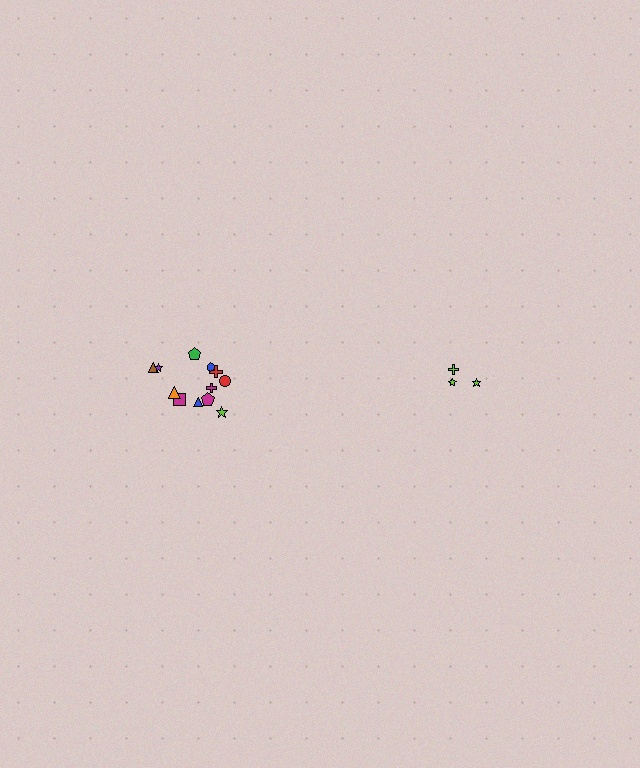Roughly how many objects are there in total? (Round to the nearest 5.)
Roughly 15 objects in total.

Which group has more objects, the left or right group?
The left group.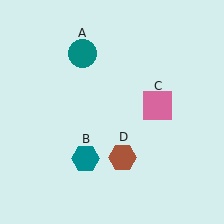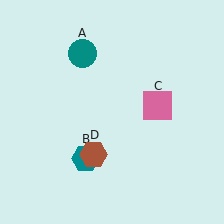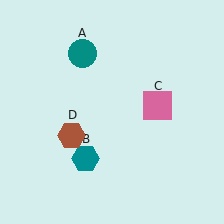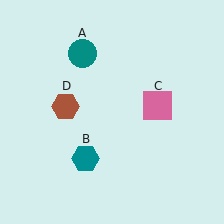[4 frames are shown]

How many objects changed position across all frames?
1 object changed position: brown hexagon (object D).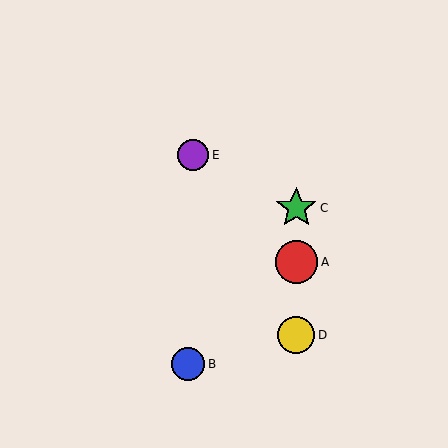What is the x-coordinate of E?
Object E is at x≈193.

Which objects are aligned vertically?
Objects A, C, D are aligned vertically.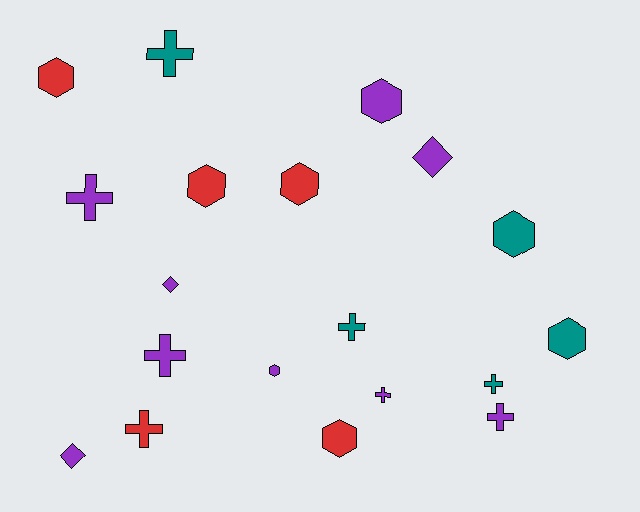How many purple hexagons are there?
There are 2 purple hexagons.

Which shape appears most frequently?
Cross, with 8 objects.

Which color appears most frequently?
Purple, with 9 objects.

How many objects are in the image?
There are 19 objects.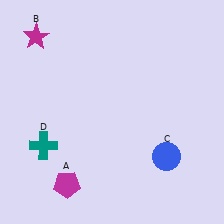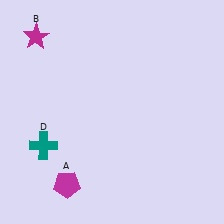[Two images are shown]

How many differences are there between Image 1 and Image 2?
There is 1 difference between the two images.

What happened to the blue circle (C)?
The blue circle (C) was removed in Image 2. It was in the bottom-right area of Image 1.